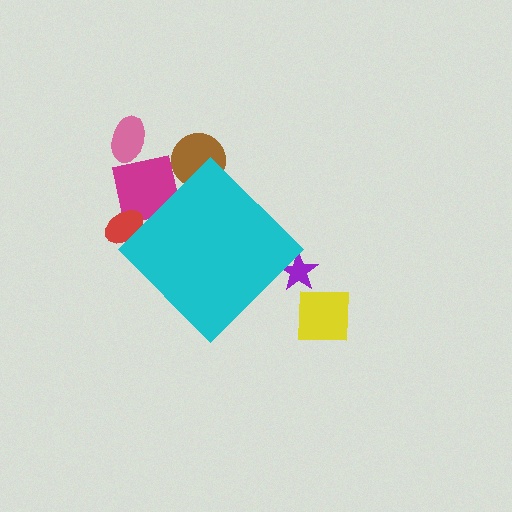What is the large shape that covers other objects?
A cyan diamond.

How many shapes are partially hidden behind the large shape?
4 shapes are partially hidden.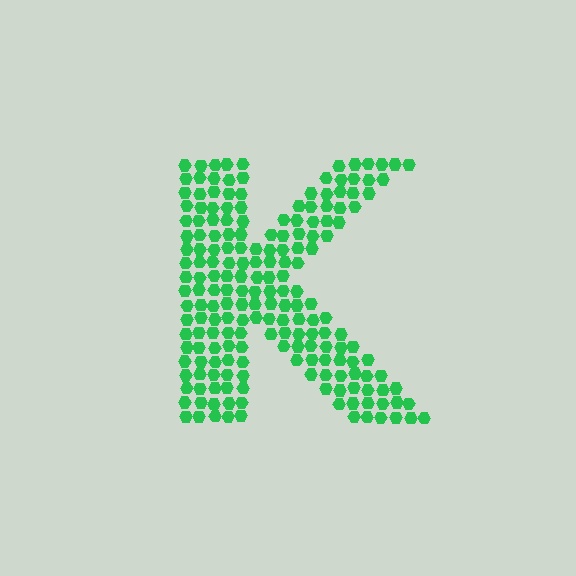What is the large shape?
The large shape is the letter K.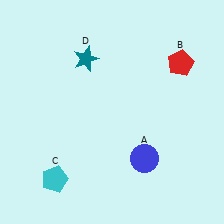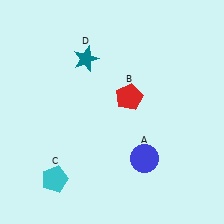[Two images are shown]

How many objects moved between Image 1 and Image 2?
1 object moved between the two images.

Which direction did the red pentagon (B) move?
The red pentagon (B) moved left.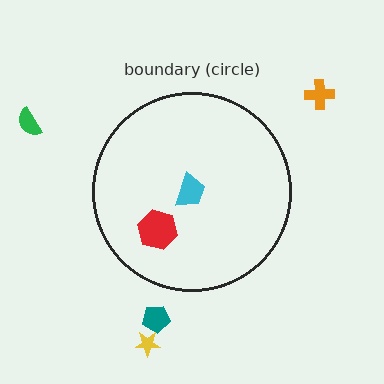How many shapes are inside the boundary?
2 inside, 4 outside.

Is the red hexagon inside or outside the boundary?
Inside.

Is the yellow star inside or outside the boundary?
Outside.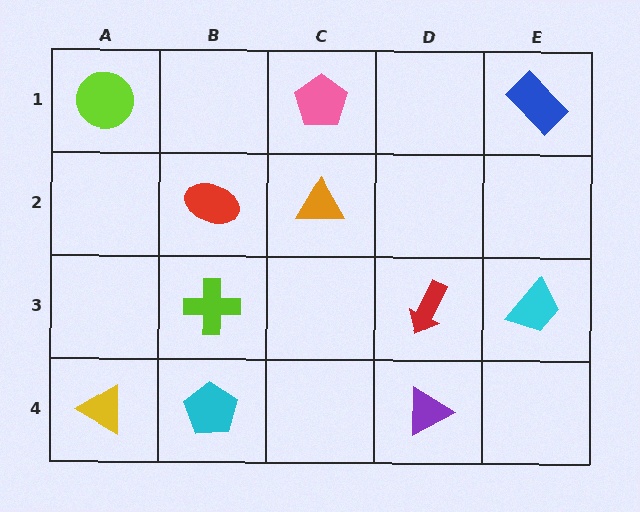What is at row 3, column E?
A cyan trapezoid.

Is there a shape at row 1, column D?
No, that cell is empty.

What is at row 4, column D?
A purple triangle.